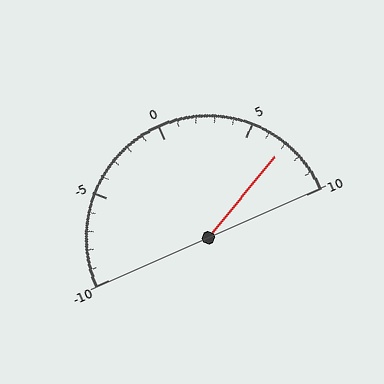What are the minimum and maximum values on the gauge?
The gauge ranges from -10 to 10.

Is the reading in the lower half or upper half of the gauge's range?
The reading is in the upper half of the range (-10 to 10).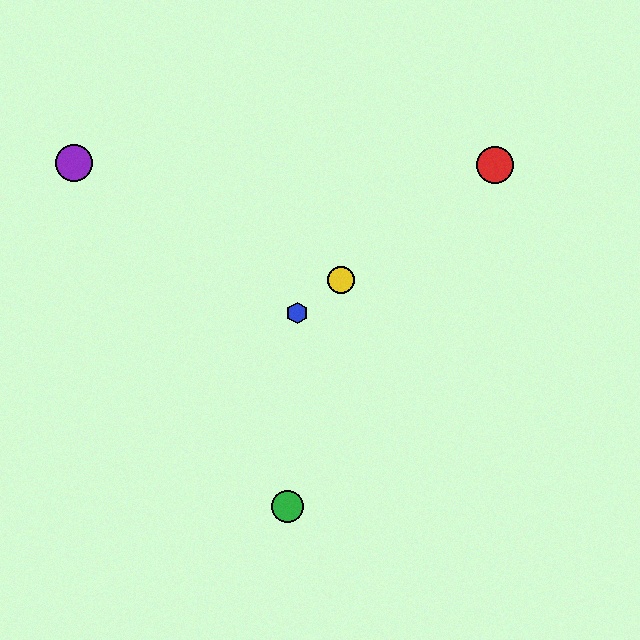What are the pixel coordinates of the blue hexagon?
The blue hexagon is at (297, 313).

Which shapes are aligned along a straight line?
The red circle, the blue hexagon, the yellow circle are aligned along a straight line.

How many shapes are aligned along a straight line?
3 shapes (the red circle, the blue hexagon, the yellow circle) are aligned along a straight line.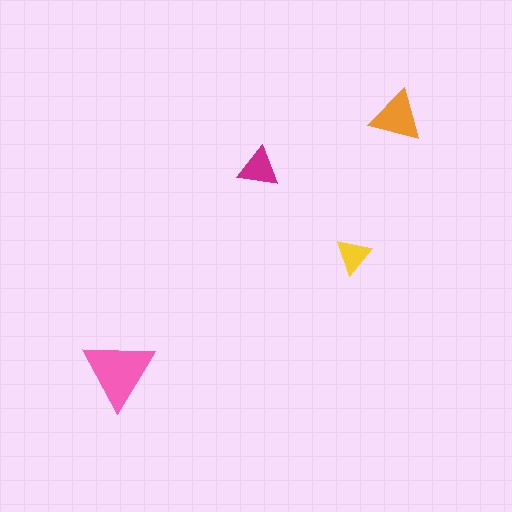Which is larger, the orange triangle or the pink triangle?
The pink one.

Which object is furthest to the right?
The orange triangle is rightmost.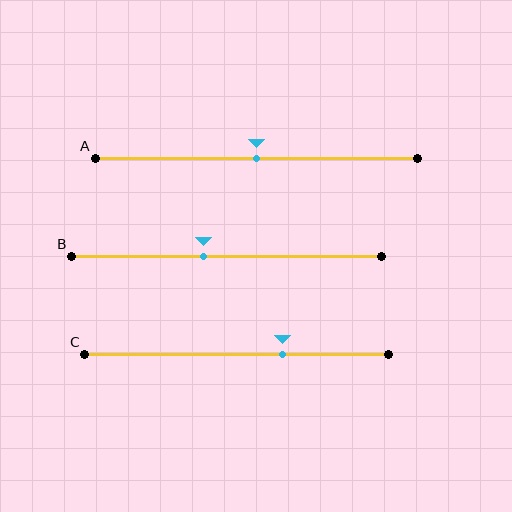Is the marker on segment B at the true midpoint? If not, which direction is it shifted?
No, the marker on segment B is shifted to the left by about 7% of the segment length.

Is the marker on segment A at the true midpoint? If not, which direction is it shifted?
Yes, the marker on segment A is at the true midpoint.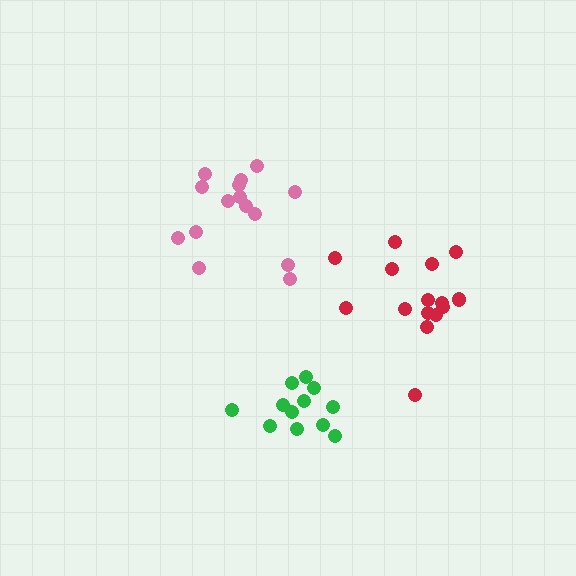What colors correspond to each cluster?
The clusters are colored: pink, green, red.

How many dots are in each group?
Group 1: 15 dots, Group 2: 12 dots, Group 3: 15 dots (42 total).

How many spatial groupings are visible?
There are 3 spatial groupings.